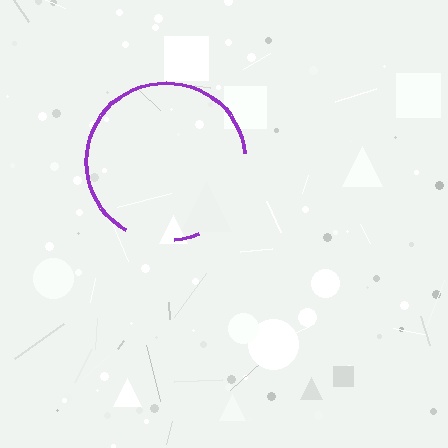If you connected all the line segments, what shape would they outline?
They would outline a circle.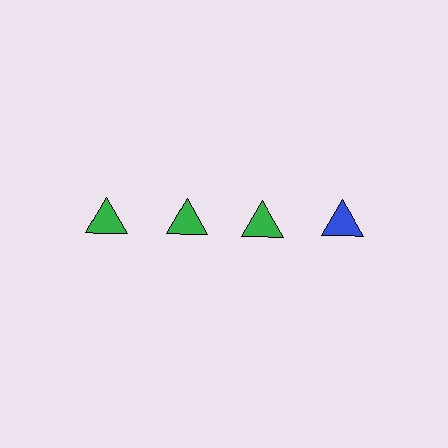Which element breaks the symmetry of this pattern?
The blue triangle in the top row, second from right column breaks the symmetry. All other shapes are green triangles.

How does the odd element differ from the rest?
It has a different color: blue instead of green.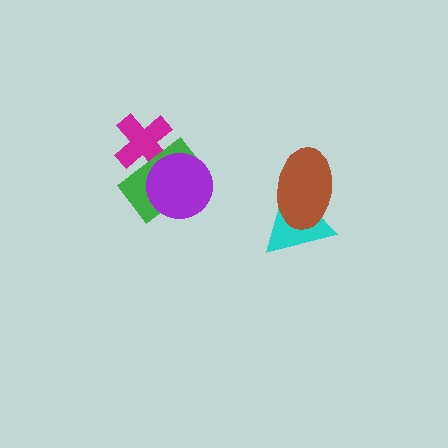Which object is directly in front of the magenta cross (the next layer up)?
The green rectangle is directly in front of the magenta cross.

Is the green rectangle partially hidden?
Yes, it is partially covered by another shape.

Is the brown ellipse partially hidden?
No, no other shape covers it.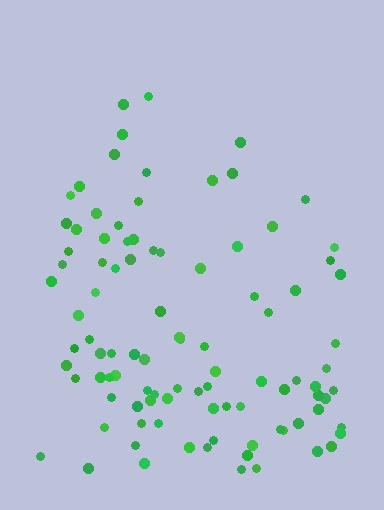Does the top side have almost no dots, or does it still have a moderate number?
Still a moderate number, just noticeably fewer than the bottom.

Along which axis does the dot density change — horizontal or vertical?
Vertical.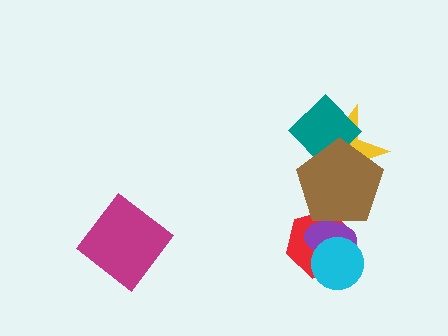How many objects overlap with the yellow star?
2 objects overlap with the yellow star.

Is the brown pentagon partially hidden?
No, no other shape covers it.